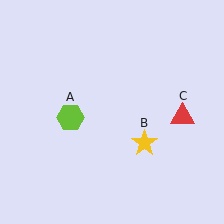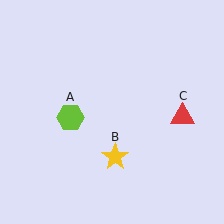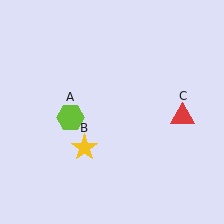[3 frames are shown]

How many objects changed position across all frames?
1 object changed position: yellow star (object B).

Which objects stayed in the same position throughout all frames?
Lime hexagon (object A) and red triangle (object C) remained stationary.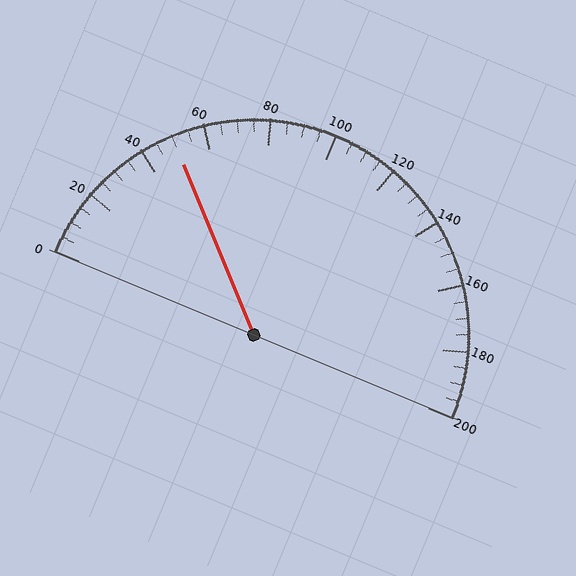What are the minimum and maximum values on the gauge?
The gauge ranges from 0 to 200.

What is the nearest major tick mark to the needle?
The nearest major tick mark is 40.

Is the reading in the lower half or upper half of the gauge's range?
The reading is in the lower half of the range (0 to 200).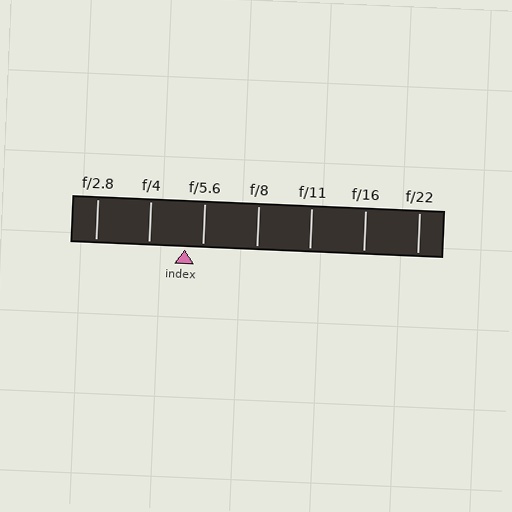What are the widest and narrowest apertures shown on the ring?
The widest aperture shown is f/2.8 and the narrowest is f/22.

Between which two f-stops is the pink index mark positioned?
The index mark is between f/4 and f/5.6.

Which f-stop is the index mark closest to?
The index mark is closest to f/5.6.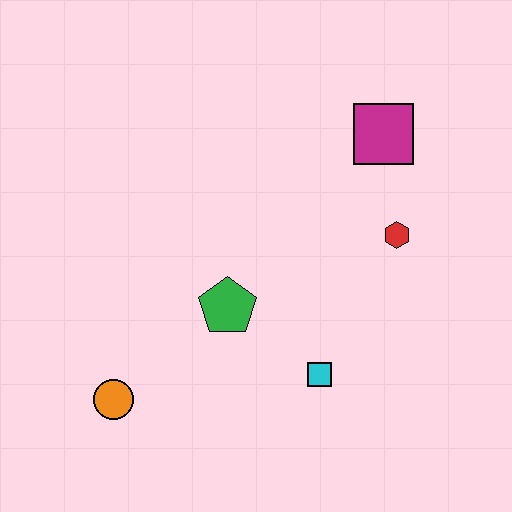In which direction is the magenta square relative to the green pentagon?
The magenta square is above the green pentagon.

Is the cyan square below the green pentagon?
Yes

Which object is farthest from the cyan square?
The magenta square is farthest from the cyan square.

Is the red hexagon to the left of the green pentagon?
No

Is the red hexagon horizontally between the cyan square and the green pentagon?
No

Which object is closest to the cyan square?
The green pentagon is closest to the cyan square.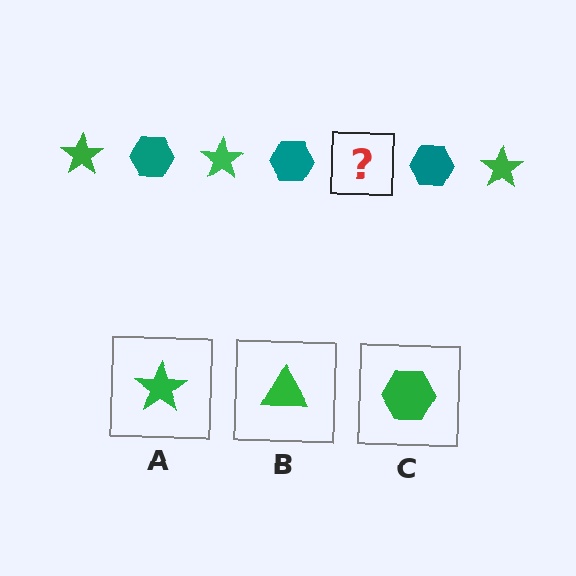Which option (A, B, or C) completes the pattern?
A.